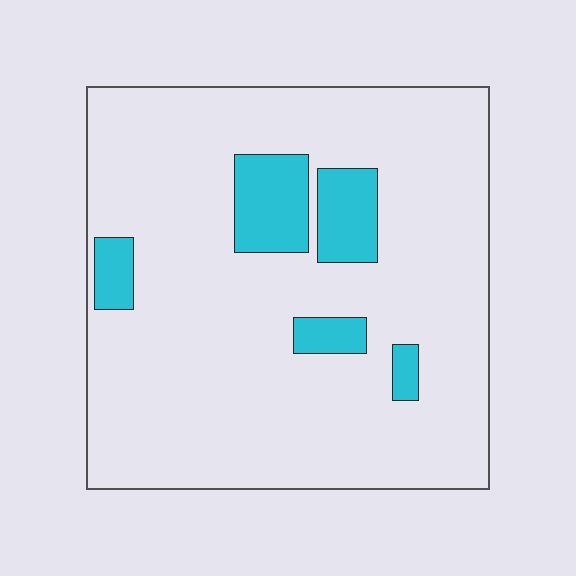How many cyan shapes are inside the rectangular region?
5.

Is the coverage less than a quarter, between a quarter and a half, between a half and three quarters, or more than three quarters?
Less than a quarter.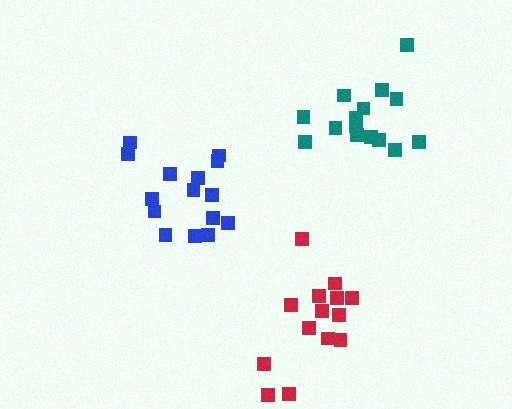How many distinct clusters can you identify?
There are 3 distinct clusters.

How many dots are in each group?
Group 1: 15 dots, Group 2: 15 dots, Group 3: 14 dots (44 total).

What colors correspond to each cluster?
The clusters are colored: blue, teal, red.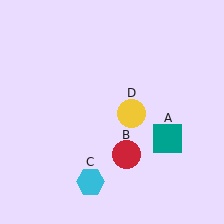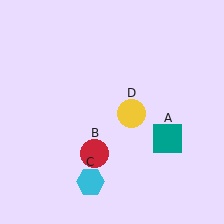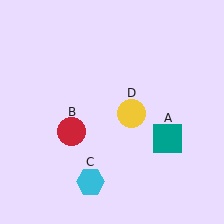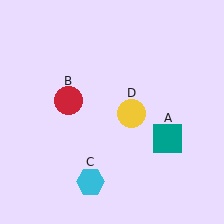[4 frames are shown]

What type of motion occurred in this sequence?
The red circle (object B) rotated clockwise around the center of the scene.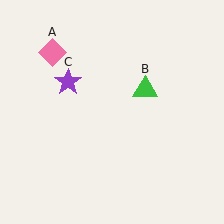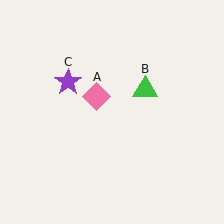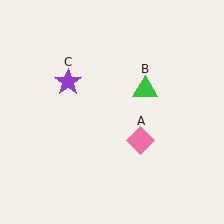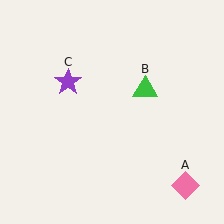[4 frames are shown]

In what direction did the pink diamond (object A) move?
The pink diamond (object A) moved down and to the right.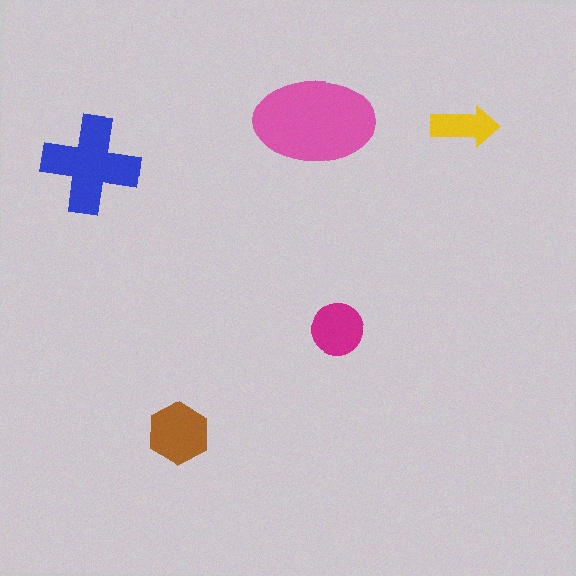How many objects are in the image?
There are 5 objects in the image.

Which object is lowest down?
The brown hexagon is bottommost.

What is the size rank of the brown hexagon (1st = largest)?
3rd.